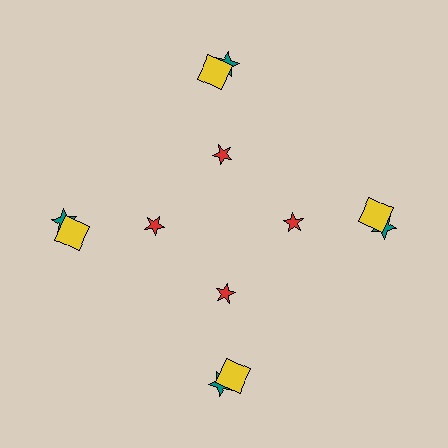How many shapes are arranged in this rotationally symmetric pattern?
There are 12 shapes, arranged in 4 groups of 3.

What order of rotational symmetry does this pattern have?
This pattern has 4-fold rotational symmetry.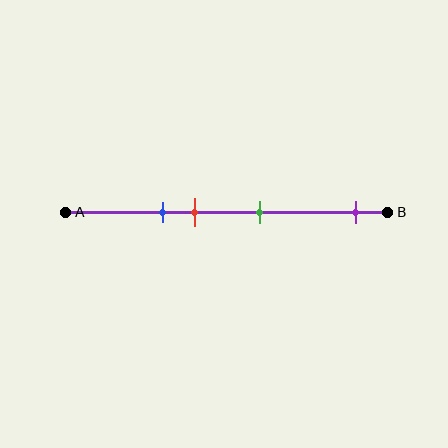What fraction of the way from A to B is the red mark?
The red mark is approximately 40% (0.4) of the way from A to B.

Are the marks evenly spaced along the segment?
No, the marks are not evenly spaced.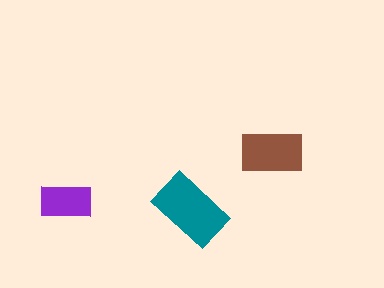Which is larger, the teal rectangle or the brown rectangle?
The teal one.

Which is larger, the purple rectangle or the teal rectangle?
The teal one.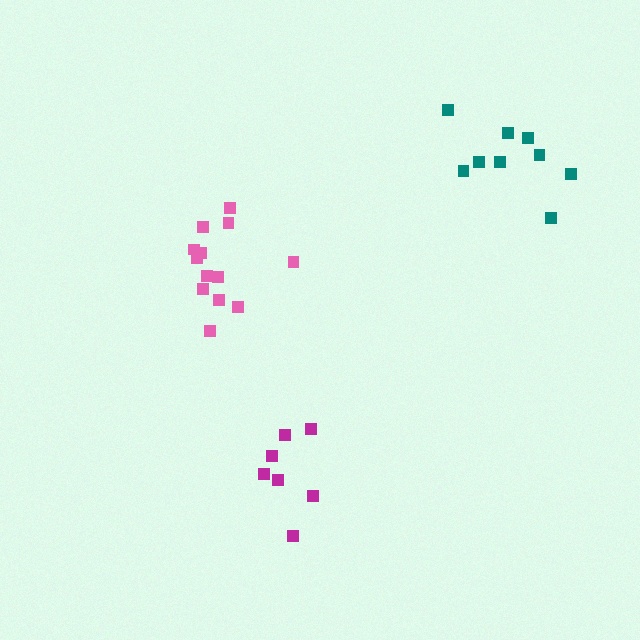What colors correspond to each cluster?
The clusters are colored: pink, magenta, teal.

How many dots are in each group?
Group 1: 13 dots, Group 2: 7 dots, Group 3: 9 dots (29 total).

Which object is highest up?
The teal cluster is topmost.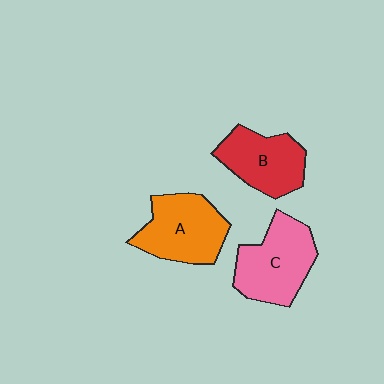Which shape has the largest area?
Shape C (pink).